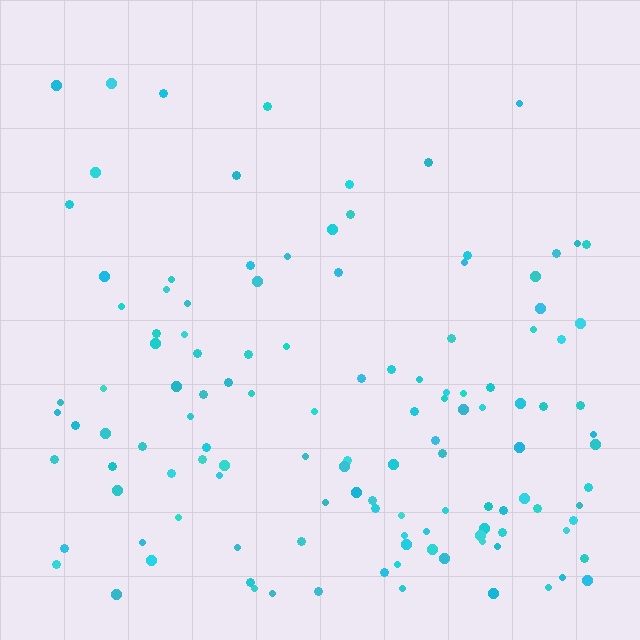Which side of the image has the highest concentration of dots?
The bottom.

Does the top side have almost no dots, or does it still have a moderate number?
Still a moderate number, just noticeably fewer than the bottom.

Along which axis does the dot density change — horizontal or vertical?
Vertical.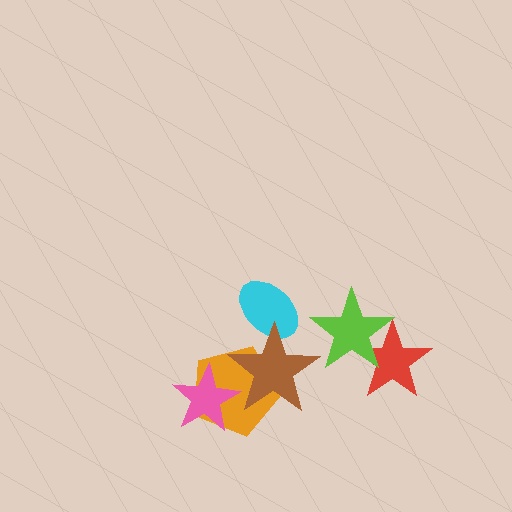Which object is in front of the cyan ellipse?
The brown star is in front of the cyan ellipse.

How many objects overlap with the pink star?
2 objects overlap with the pink star.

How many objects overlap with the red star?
1 object overlaps with the red star.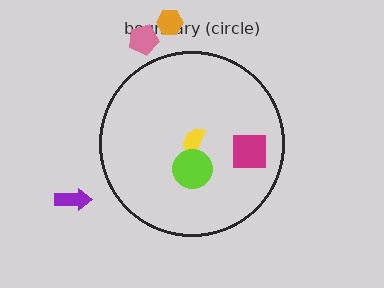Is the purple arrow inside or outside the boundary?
Outside.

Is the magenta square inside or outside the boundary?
Inside.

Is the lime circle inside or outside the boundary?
Inside.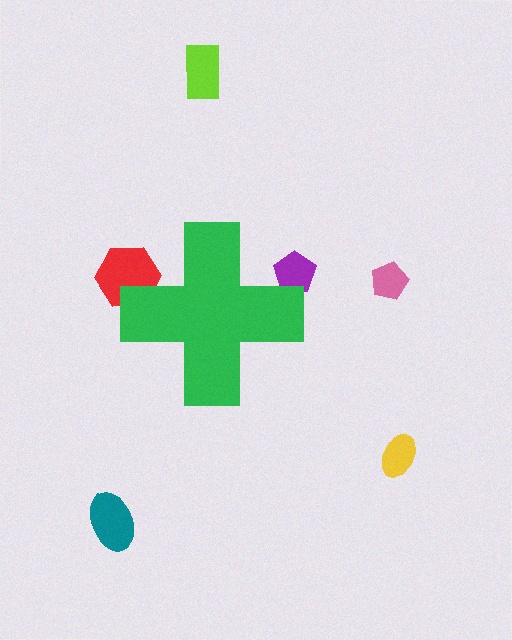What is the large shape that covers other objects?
A green cross.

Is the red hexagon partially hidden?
Yes, the red hexagon is partially hidden behind the green cross.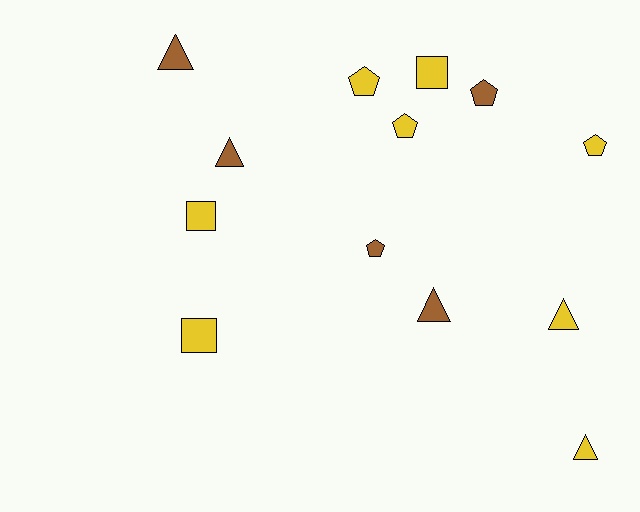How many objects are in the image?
There are 13 objects.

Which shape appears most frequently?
Pentagon, with 5 objects.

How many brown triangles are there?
There are 3 brown triangles.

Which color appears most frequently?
Yellow, with 8 objects.